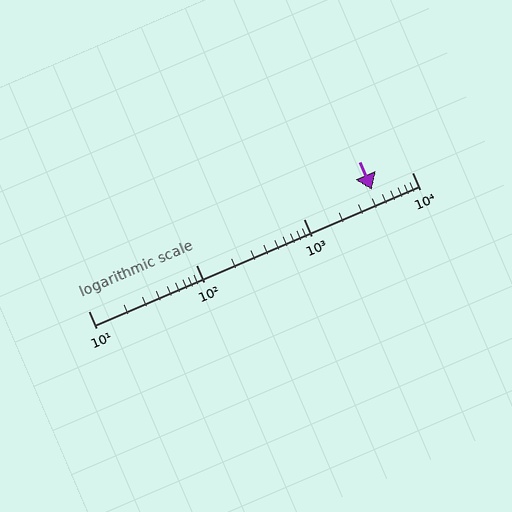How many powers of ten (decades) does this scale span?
The scale spans 3 decades, from 10 to 10000.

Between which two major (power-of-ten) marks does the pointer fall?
The pointer is between 1000 and 10000.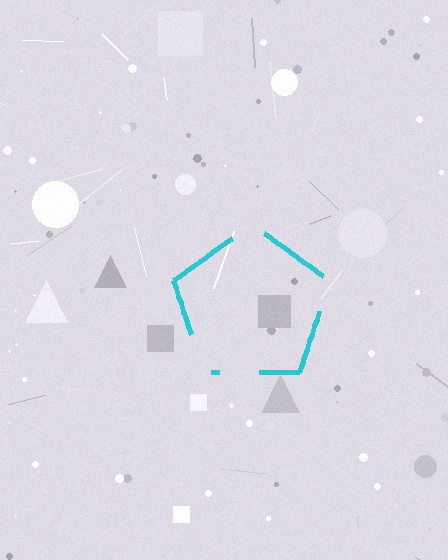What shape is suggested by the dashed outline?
The dashed outline suggests a pentagon.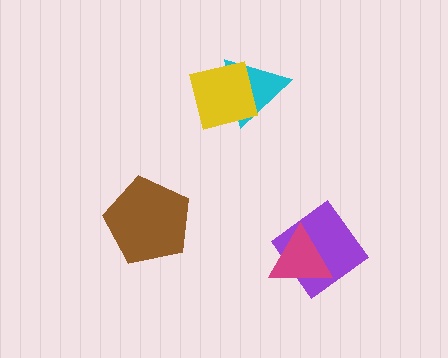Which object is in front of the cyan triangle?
The yellow square is in front of the cyan triangle.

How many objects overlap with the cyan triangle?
1 object overlaps with the cyan triangle.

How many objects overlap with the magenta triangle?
1 object overlaps with the magenta triangle.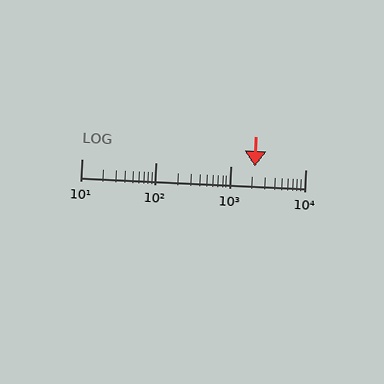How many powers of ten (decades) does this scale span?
The scale spans 3 decades, from 10 to 10000.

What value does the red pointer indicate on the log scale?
The pointer indicates approximately 2100.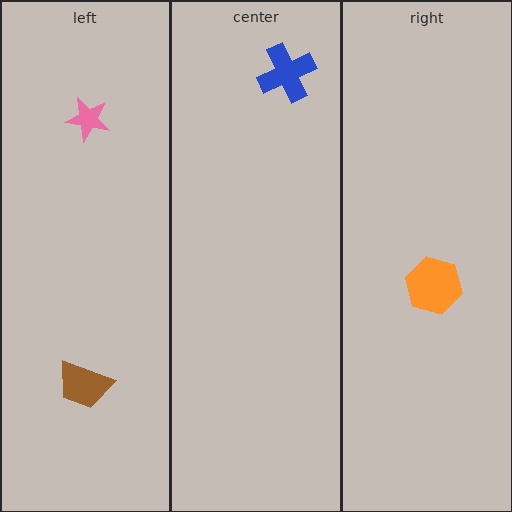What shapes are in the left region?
The pink star, the brown trapezoid.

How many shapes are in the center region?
1.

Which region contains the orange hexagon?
The right region.